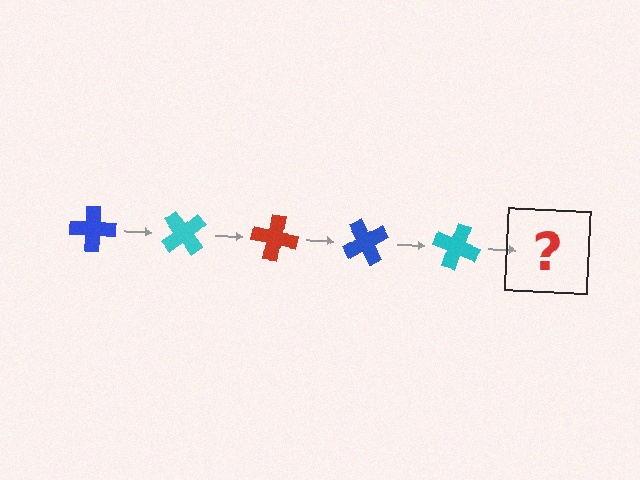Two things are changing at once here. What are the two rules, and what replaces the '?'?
The two rules are that it rotates 50 degrees each step and the color cycles through blue, cyan, and red. The '?' should be a red cross, rotated 250 degrees from the start.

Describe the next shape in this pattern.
It should be a red cross, rotated 250 degrees from the start.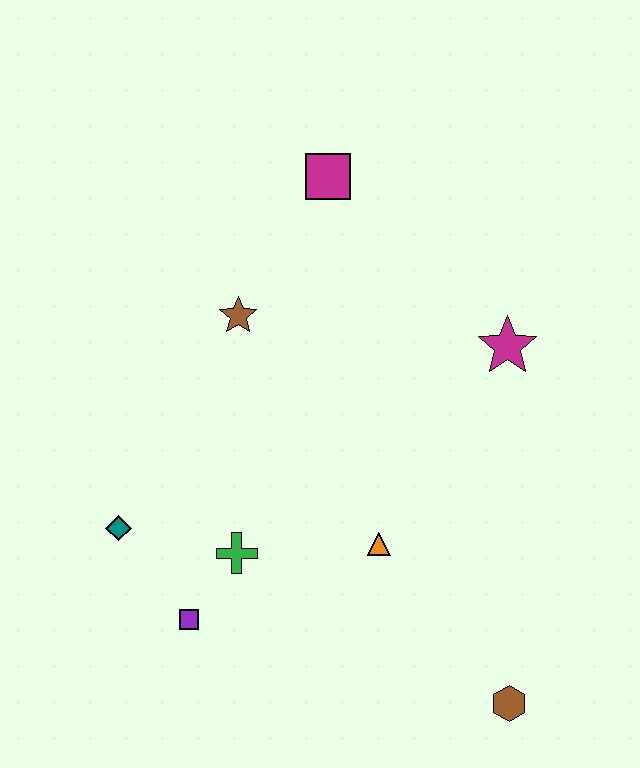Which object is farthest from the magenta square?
The brown hexagon is farthest from the magenta square.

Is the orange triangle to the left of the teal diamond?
No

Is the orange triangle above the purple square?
Yes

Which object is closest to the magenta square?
The brown star is closest to the magenta square.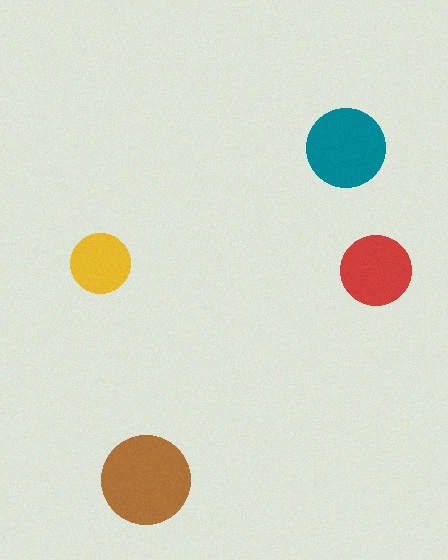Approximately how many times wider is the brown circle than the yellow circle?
About 1.5 times wider.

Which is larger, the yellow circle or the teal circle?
The teal one.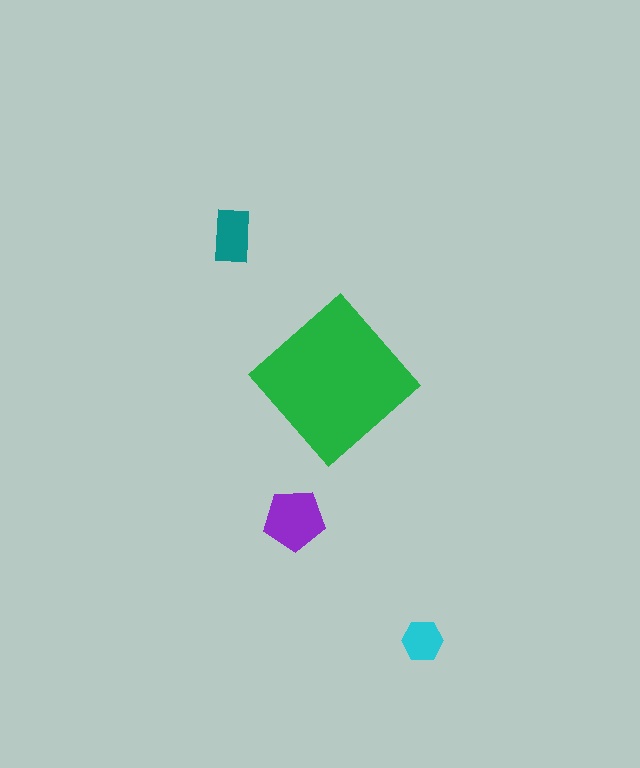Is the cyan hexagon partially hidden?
No, the cyan hexagon is fully visible.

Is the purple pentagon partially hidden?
No, the purple pentagon is fully visible.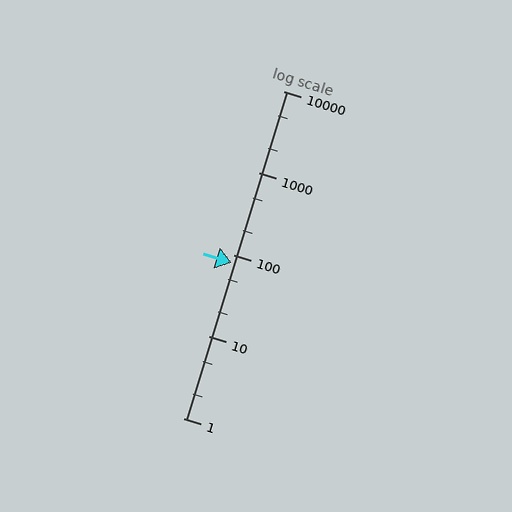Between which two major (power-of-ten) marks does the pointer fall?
The pointer is between 10 and 100.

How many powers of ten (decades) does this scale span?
The scale spans 4 decades, from 1 to 10000.